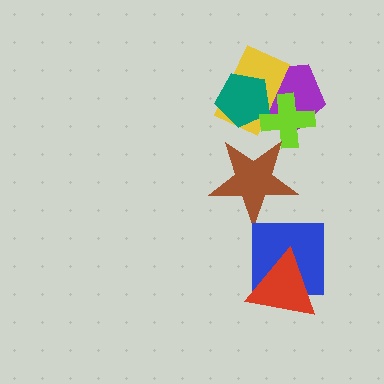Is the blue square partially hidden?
Yes, it is partially covered by another shape.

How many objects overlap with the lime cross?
3 objects overlap with the lime cross.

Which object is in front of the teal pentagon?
The lime cross is in front of the teal pentagon.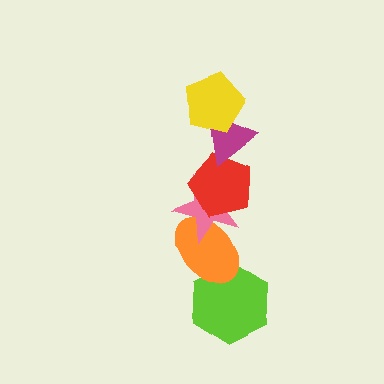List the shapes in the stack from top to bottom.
From top to bottom: the yellow pentagon, the magenta triangle, the red pentagon, the pink star, the orange ellipse, the lime hexagon.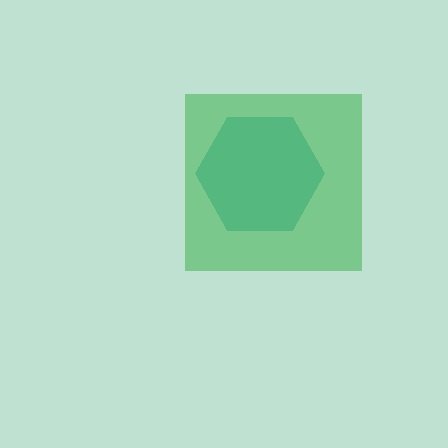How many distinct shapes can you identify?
There are 2 distinct shapes: a teal hexagon, a green square.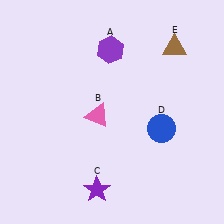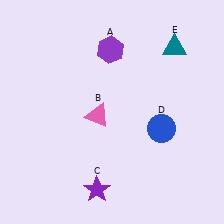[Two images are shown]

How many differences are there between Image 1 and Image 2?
There is 1 difference between the two images.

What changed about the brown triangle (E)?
In Image 1, E is brown. In Image 2, it changed to teal.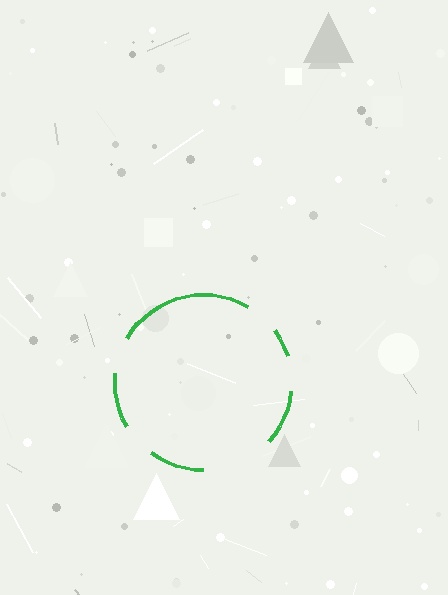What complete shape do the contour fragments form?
The contour fragments form a circle.